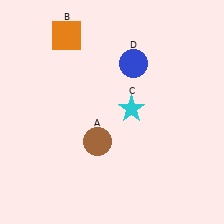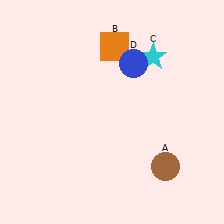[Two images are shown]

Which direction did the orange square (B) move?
The orange square (B) moved right.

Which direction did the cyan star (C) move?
The cyan star (C) moved up.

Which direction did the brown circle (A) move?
The brown circle (A) moved right.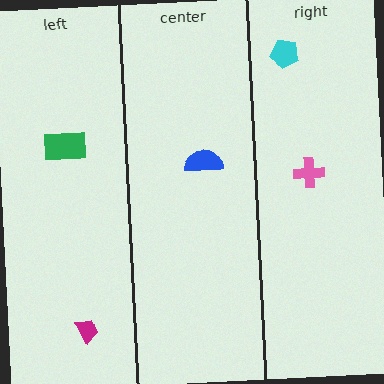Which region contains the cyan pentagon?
The right region.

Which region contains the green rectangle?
The left region.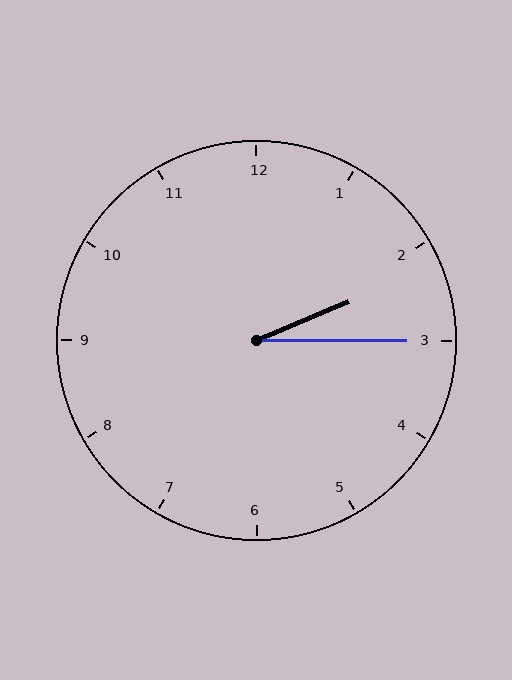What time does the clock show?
2:15.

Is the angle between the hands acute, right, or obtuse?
It is acute.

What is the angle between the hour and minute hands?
Approximately 22 degrees.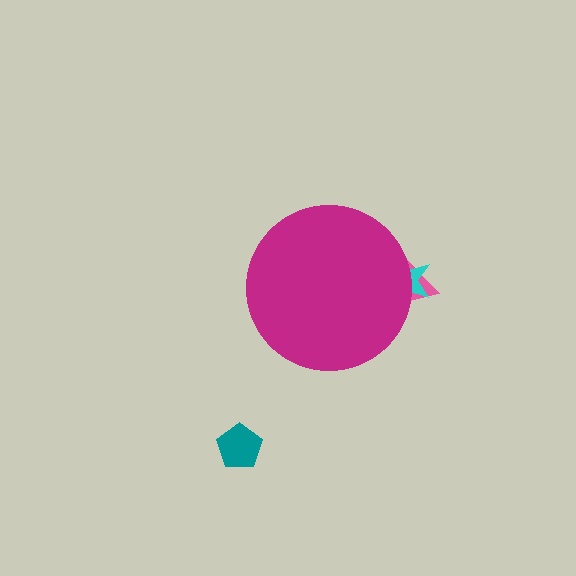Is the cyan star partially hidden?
Yes, the cyan star is partially hidden behind the magenta circle.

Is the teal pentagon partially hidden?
No, the teal pentagon is fully visible.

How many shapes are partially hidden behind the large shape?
2 shapes are partially hidden.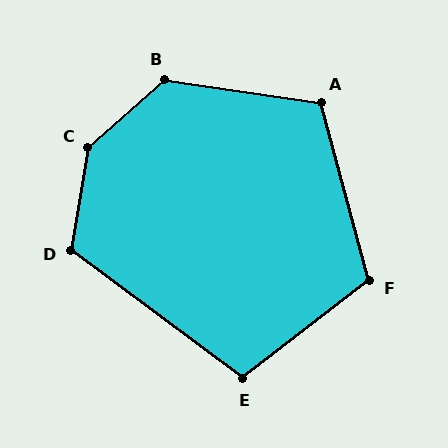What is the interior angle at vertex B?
Approximately 130 degrees (obtuse).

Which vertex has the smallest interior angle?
E, at approximately 106 degrees.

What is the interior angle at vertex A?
Approximately 113 degrees (obtuse).